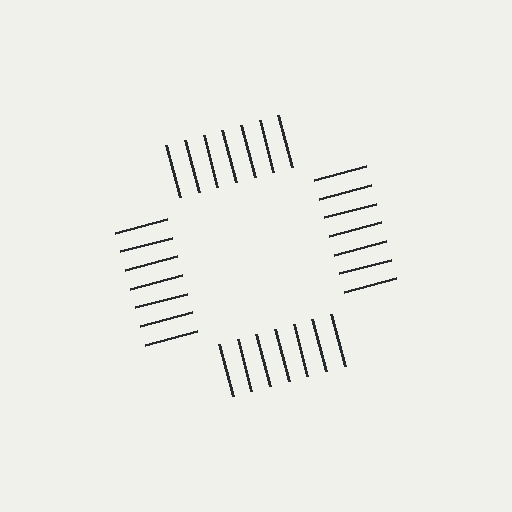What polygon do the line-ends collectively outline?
An illusory square — the line segments terminate on its edges but no continuous stroke is drawn.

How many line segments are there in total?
28 — 7 along each of the 4 edges.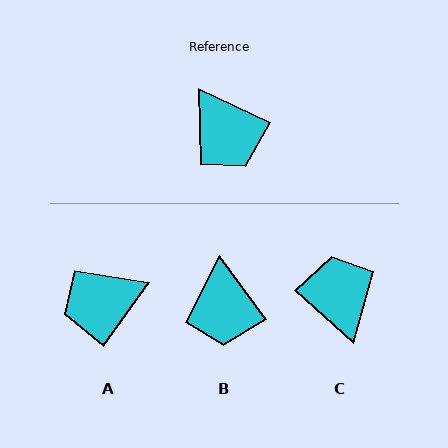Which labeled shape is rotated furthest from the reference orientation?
C, about 163 degrees away.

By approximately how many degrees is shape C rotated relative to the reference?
Approximately 163 degrees counter-clockwise.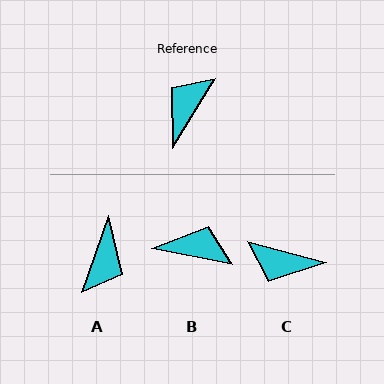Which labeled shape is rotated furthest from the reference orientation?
A, about 167 degrees away.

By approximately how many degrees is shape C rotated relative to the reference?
Approximately 107 degrees counter-clockwise.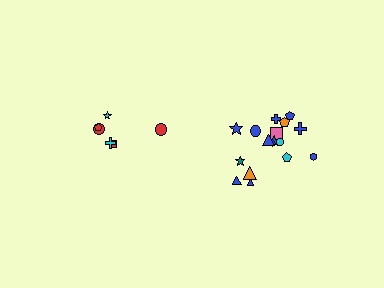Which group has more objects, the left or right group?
The right group.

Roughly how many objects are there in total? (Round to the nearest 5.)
Roughly 25 objects in total.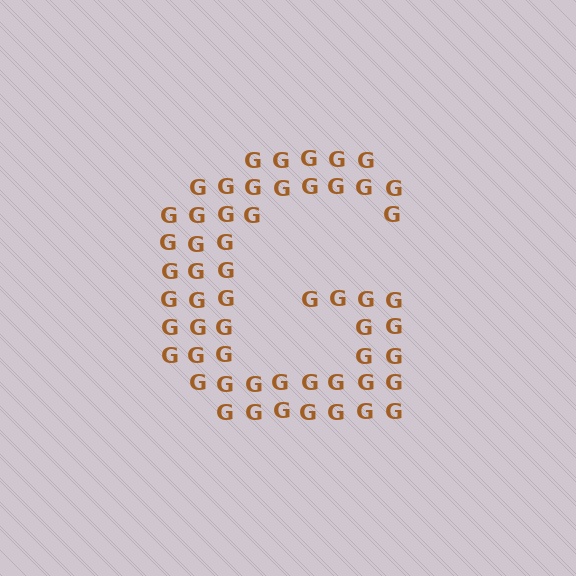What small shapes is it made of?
It is made of small letter G's.